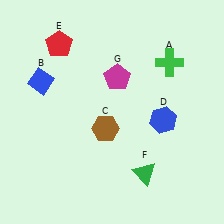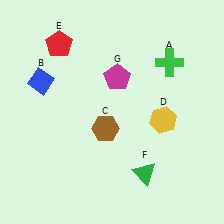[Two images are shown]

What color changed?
The hexagon (D) changed from blue in Image 1 to yellow in Image 2.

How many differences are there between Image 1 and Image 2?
There is 1 difference between the two images.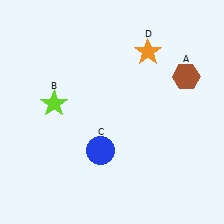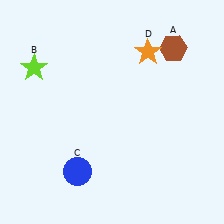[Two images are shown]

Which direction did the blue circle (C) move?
The blue circle (C) moved left.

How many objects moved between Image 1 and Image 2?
3 objects moved between the two images.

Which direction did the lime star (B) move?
The lime star (B) moved up.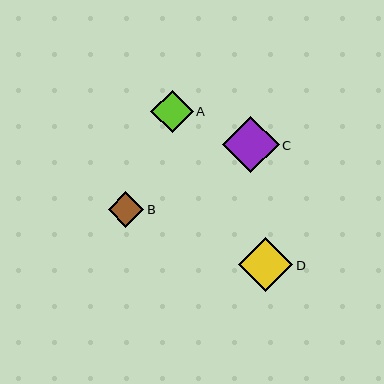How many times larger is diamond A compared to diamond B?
Diamond A is approximately 1.2 times the size of diamond B.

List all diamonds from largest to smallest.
From largest to smallest: C, D, A, B.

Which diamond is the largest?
Diamond C is the largest with a size of approximately 56 pixels.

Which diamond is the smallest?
Diamond B is the smallest with a size of approximately 36 pixels.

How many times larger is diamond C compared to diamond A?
Diamond C is approximately 1.3 times the size of diamond A.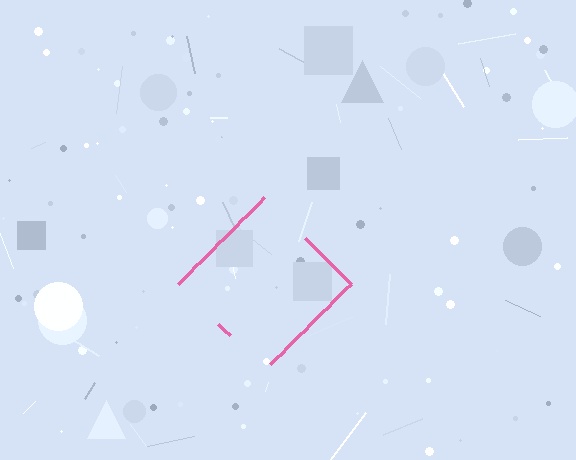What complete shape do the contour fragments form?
The contour fragments form a diamond.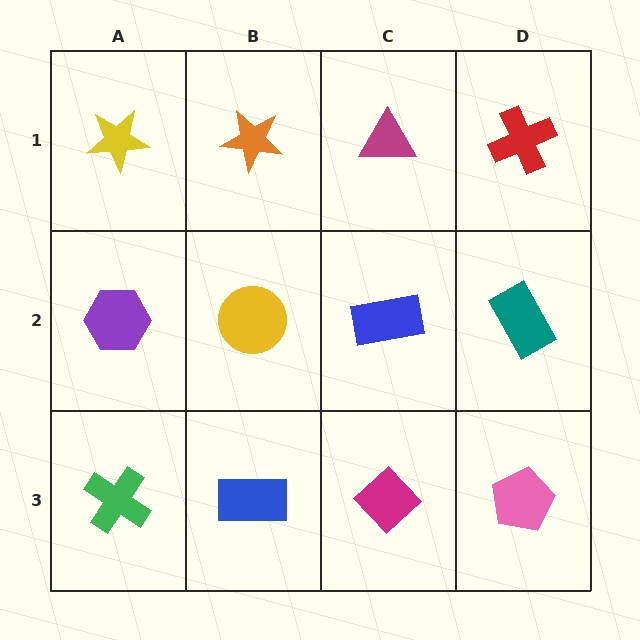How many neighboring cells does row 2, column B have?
4.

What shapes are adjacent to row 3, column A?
A purple hexagon (row 2, column A), a blue rectangle (row 3, column B).